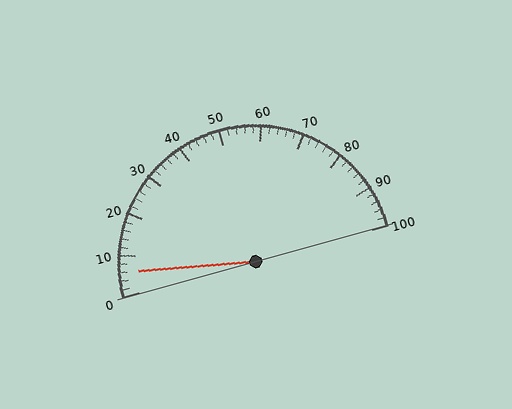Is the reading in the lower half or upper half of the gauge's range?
The reading is in the lower half of the range (0 to 100).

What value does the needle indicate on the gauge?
The needle indicates approximately 6.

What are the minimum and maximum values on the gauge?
The gauge ranges from 0 to 100.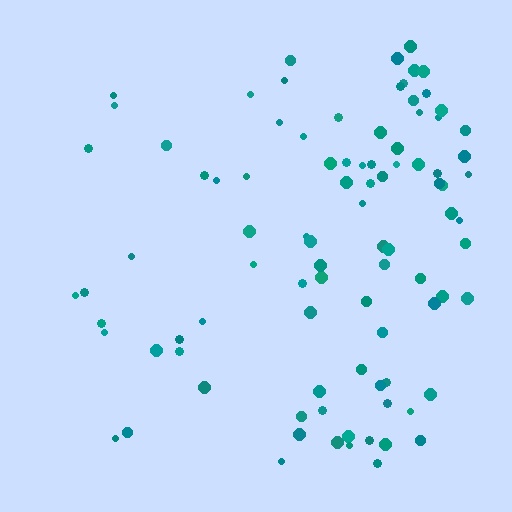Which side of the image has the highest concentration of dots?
The right.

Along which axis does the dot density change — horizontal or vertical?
Horizontal.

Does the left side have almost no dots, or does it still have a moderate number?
Still a moderate number, just noticeably fewer than the right.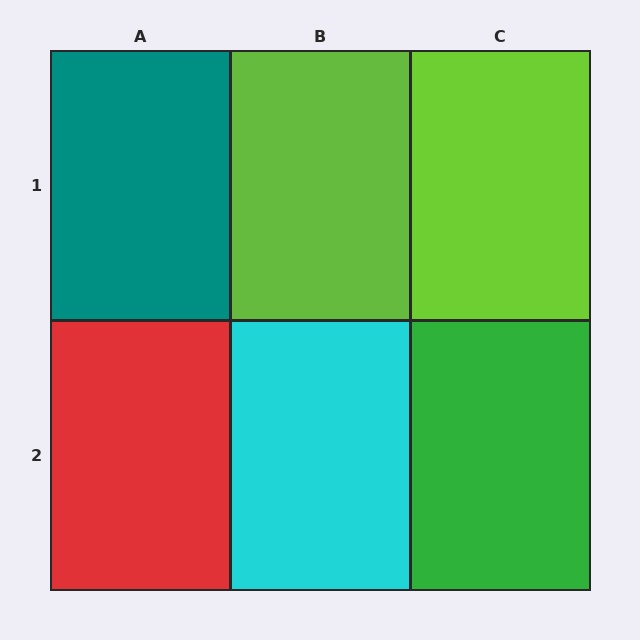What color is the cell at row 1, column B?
Lime.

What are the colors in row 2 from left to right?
Red, cyan, green.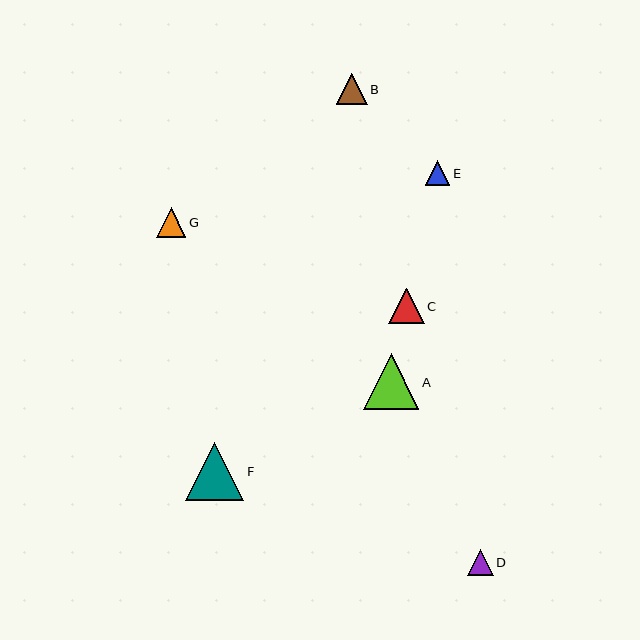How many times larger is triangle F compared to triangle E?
Triangle F is approximately 2.4 times the size of triangle E.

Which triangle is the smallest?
Triangle E is the smallest with a size of approximately 25 pixels.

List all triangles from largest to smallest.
From largest to smallest: F, A, C, B, G, D, E.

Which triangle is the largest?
Triangle F is the largest with a size of approximately 58 pixels.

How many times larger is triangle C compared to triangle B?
Triangle C is approximately 1.1 times the size of triangle B.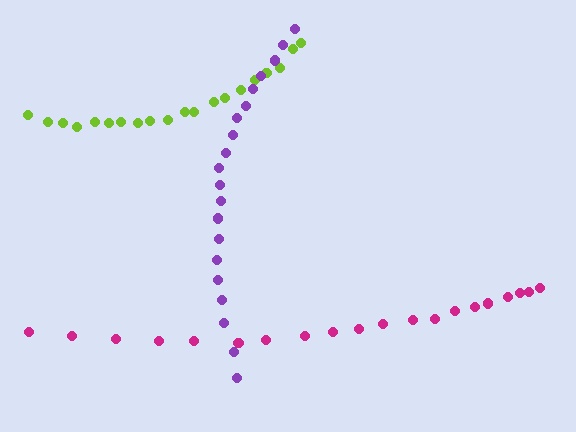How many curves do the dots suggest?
There are 3 distinct paths.